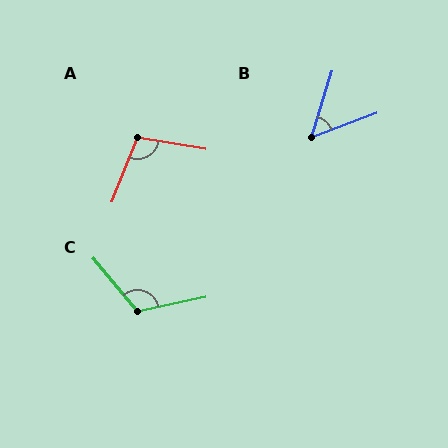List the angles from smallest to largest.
B (52°), A (102°), C (118°).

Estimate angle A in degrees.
Approximately 102 degrees.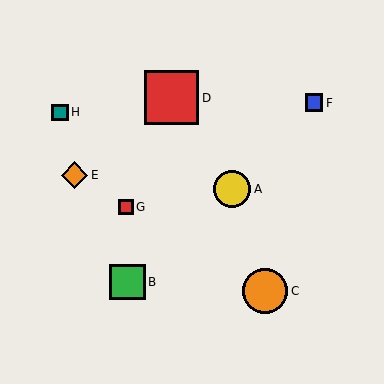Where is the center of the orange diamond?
The center of the orange diamond is at (75, 175).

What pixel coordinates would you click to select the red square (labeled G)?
Click at (126, 207) to select the red square G.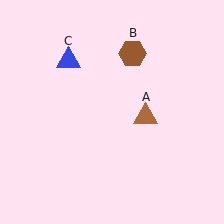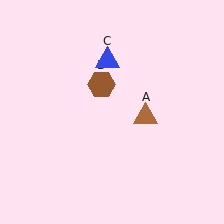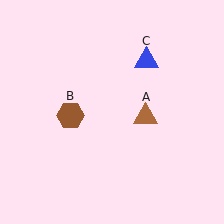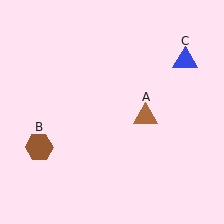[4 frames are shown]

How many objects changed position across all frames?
2 objects changed position: brown hexagon (object B), blue triangle (object C).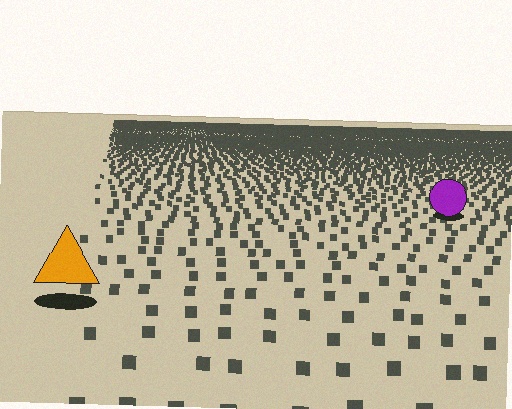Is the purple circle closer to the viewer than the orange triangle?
No. The orange triangle is closer — you can tell from the texture gradient: the ground texture is coarser near it.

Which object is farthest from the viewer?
The purple circle is farthest from the viewer. It appears smaller and the ground texture around it is denser.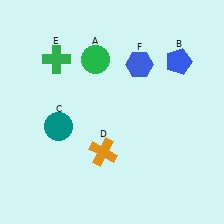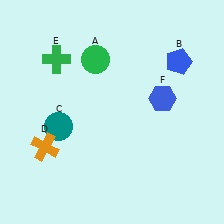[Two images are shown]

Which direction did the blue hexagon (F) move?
The blue hexagon (F) moved down.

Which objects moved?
The objects that moved are: the orange cross (D), the blue hexagon (F).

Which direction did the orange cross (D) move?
The orange cross (D) moved left.